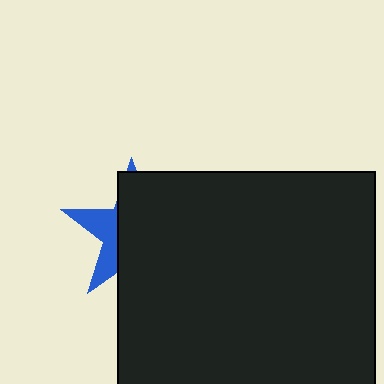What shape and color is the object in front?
The object in front is a black rectangle.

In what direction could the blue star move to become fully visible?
The blue star could move left. That would shift it out from behind the black rectangle entirely.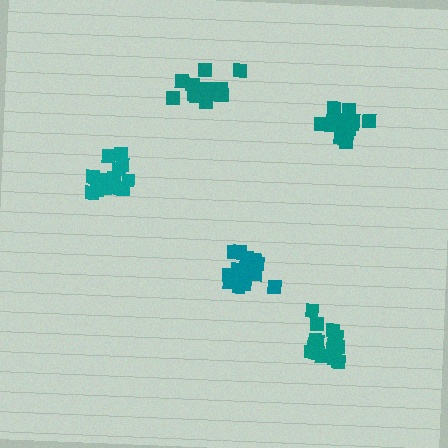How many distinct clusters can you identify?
There are 5 distinct clusters.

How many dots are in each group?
Group 1: 16 dots, Group 2: 17 dots, Group 3: 15 dots, Group 4: 16 dots, Group 5: 15 dots (79 total).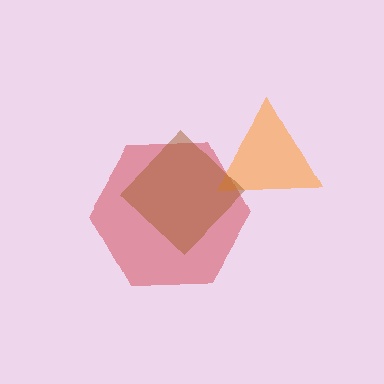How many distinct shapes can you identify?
There are 3 distinct shapes: a red hexagon, an orange triangle, a brown diamond.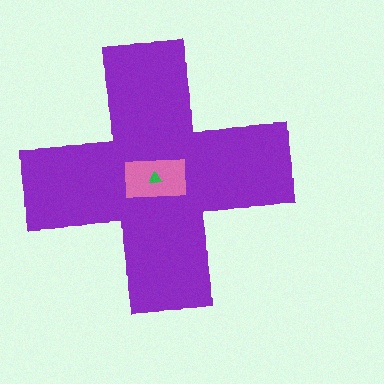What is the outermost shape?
The purple cross.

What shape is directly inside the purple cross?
The pink rectangle.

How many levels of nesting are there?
3.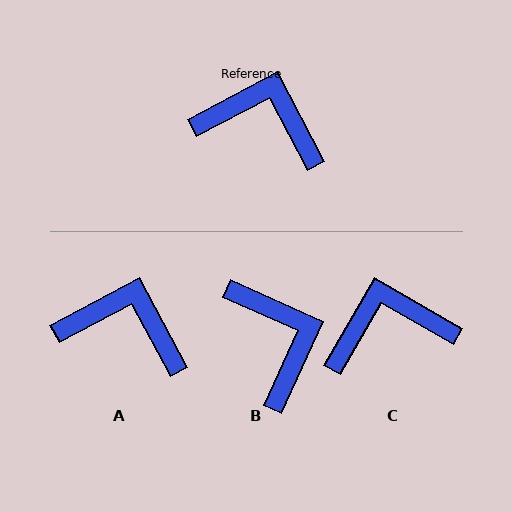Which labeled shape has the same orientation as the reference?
A.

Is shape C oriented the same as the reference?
No, it is off by about 32 degrees.